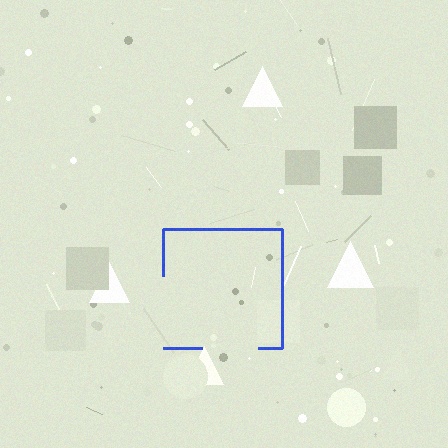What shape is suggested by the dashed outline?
The dashed outline suggests a square.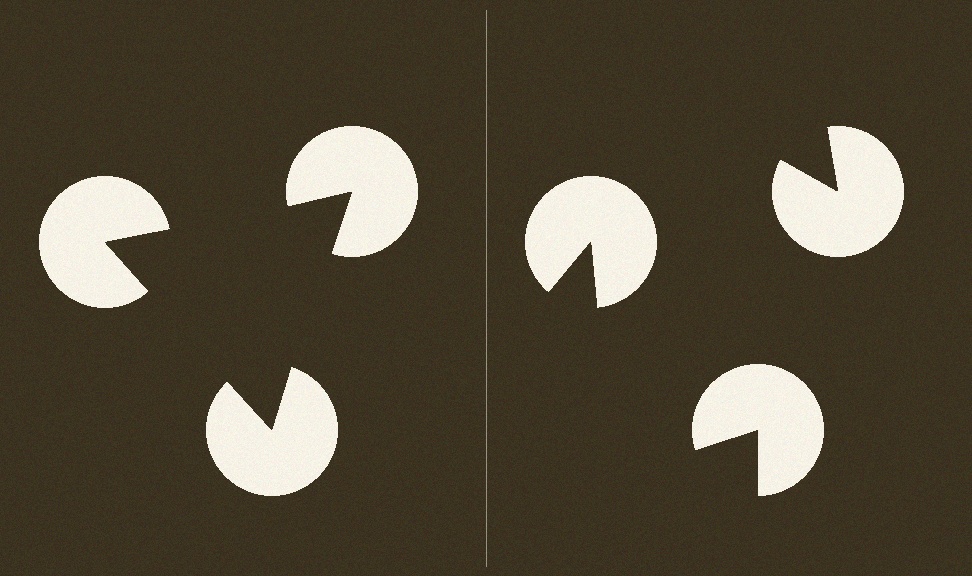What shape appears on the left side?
An illusory triangle.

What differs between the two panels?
The pac-man discs are positioned identically on both sides; only the wedge orientations differ. On the left they align to a triangle; on the right they are misaligned.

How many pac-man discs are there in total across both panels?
6 — 3 on each side.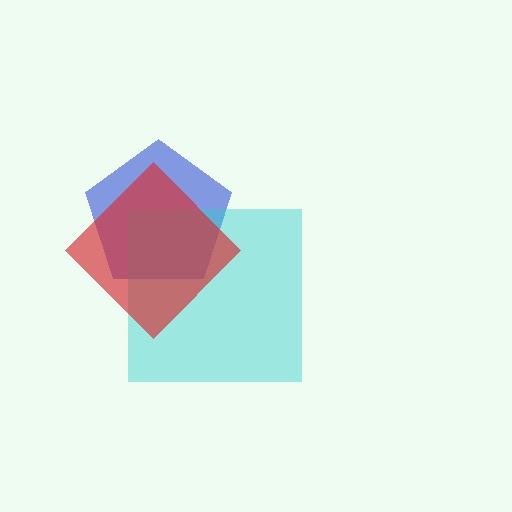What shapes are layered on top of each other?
The layered shapes are: a blue pentagon, a cyan square, a red diamond.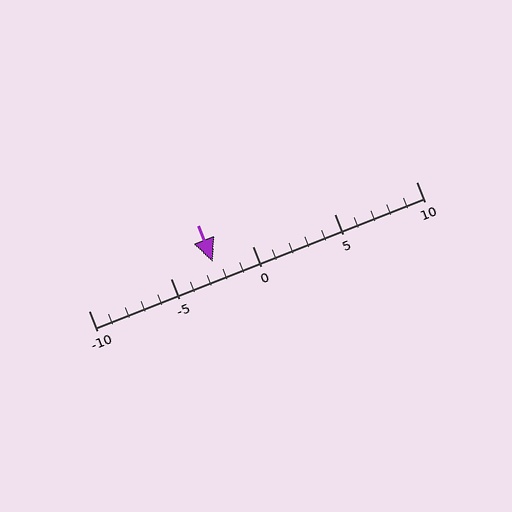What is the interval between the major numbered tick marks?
The major tick marks are spaced 5 units apart.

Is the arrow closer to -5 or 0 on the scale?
The arrow is closer to 0.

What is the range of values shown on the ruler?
The ruler shows values from -10 to 10.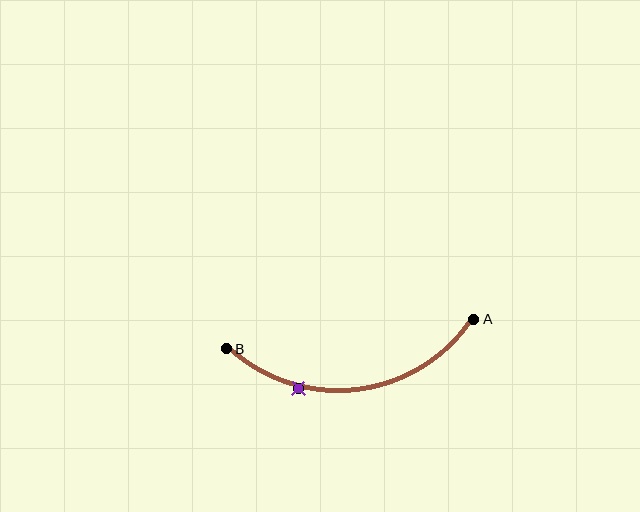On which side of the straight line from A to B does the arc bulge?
The arc bulges below the straight line connecting A and B.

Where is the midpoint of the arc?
The arc midpoint is the point on the curve farthest from the straight line joining A and B. It sits below that line.